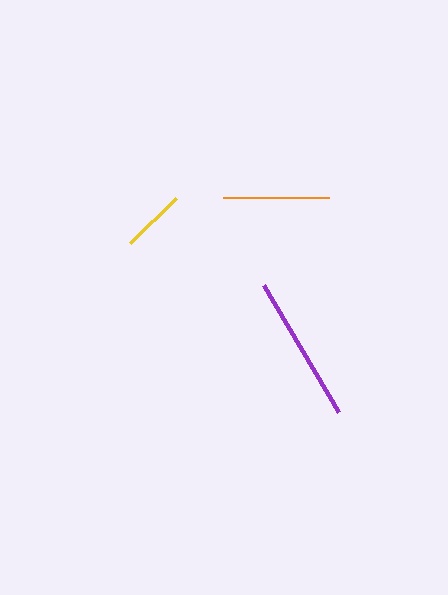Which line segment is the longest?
The purple line is the longest at approximately 147 pixels.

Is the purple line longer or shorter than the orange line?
The purple line is longer than the orange line.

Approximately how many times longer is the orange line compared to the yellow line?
The orange line is approximately 1.6 times the length of the yellow line.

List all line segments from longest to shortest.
From longest to shortest: purple, orange, yellow.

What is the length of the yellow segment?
The yellow segment is approximately 64 pixels long.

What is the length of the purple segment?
The purple segment is approximately 147 pixels long.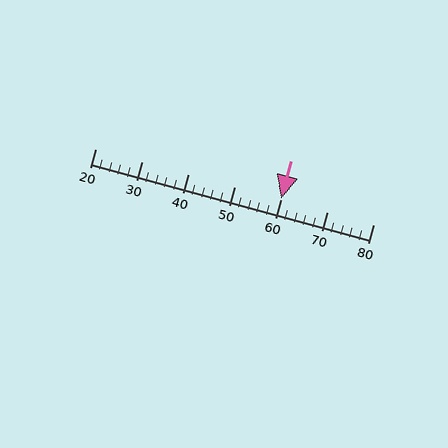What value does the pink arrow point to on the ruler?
The pink arrow points to approximately 60.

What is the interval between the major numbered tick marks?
The major tick marks are spaced 10 units apart.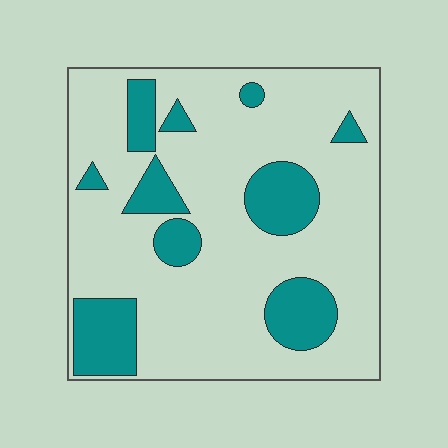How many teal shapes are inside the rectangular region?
10.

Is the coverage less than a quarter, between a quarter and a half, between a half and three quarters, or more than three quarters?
Less than a quarter.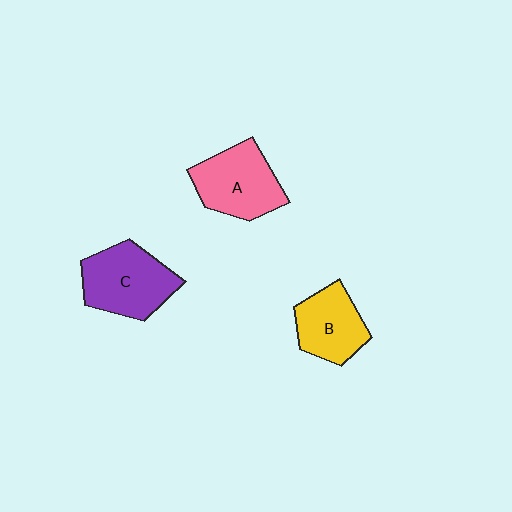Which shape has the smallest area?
Shape B (yellow).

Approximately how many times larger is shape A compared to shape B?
Approximately 1.2 times.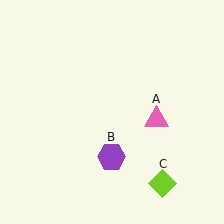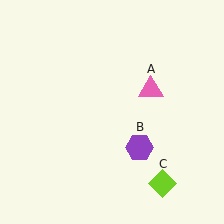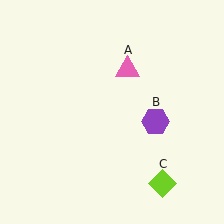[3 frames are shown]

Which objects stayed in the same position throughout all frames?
Lime diamond (object C) remained stationary.